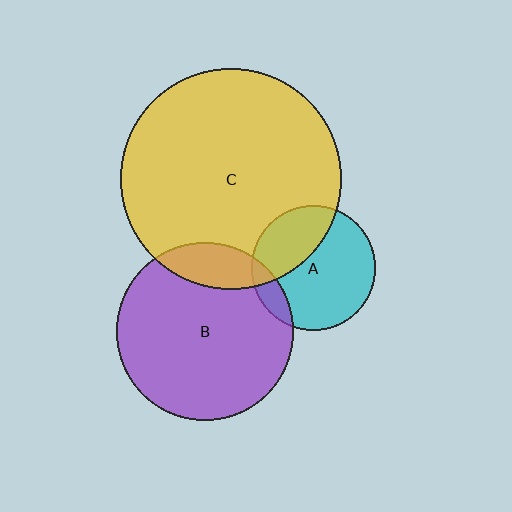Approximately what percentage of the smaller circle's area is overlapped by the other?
Approximately 35%.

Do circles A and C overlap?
Yes.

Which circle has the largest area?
Circle C (yellow).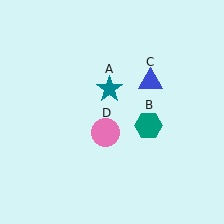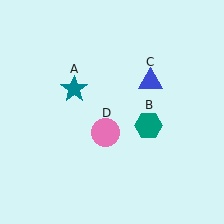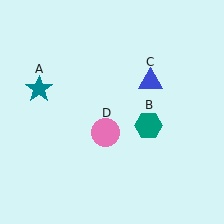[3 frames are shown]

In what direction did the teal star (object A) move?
The teal star (object A) moved left.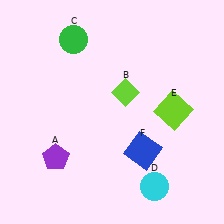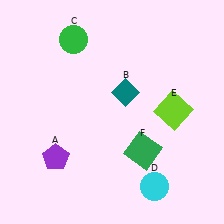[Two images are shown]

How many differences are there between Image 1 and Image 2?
There are 2 differences between the two images.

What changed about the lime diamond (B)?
In Image 1, B is lime. In Image 2, it changed to teal.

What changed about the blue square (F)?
In Image 1, F is blue. In Image 2, it changed to green.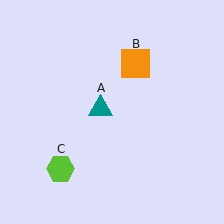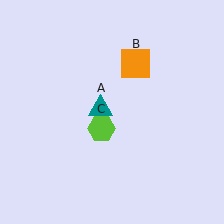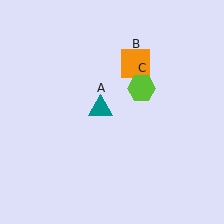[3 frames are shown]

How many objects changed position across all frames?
1 object changed position: lime hexagon (object C).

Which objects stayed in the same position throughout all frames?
Teal triangle (object A) and orange square (object B) remained stationary.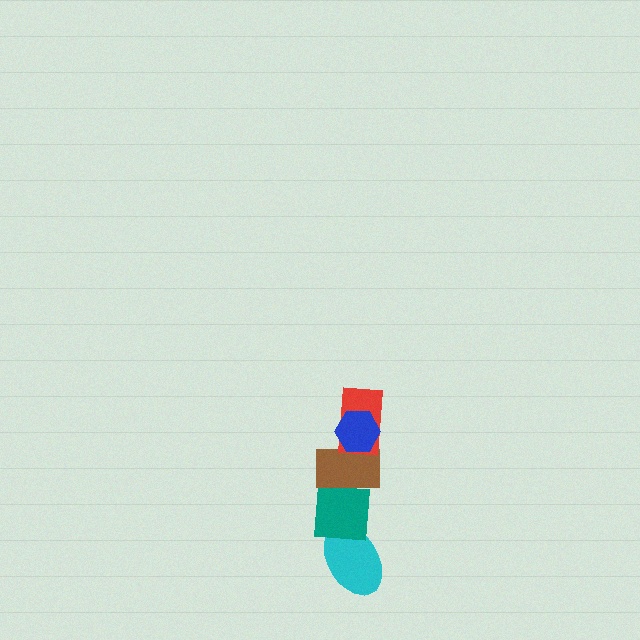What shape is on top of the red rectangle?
The blue hexagon is on top of the red rectangle.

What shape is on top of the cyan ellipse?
The teal square is on top of the cyan ellipse.